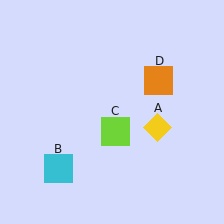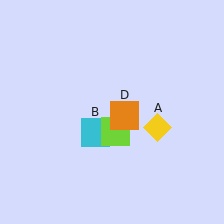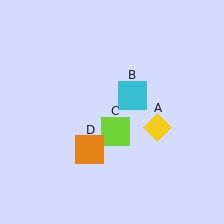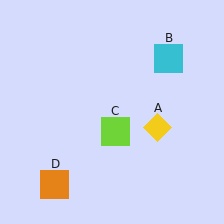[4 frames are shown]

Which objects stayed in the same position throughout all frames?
Yellow diamond (object A) and lime square (object C) remained stationary.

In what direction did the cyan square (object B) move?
The cyan square (object B) moved up and to the right.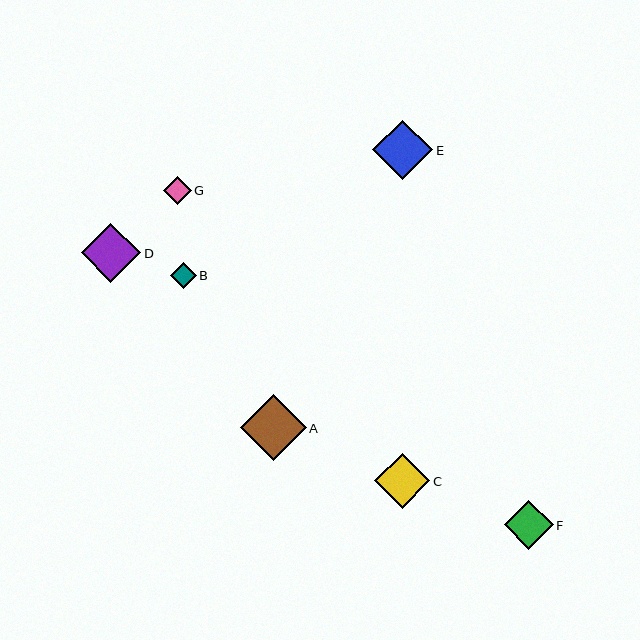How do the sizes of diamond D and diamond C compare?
Diamond D and diamond C are approximately the same size.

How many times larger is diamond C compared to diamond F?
Diamond C is approximately 1.1 times the size of diamond F.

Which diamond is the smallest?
Diamond B is the smallest with a size of approximately 26 pixels.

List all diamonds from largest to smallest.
From largest to smallest: A, E, D, C, F, G, B.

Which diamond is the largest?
Diamond A is the largest with a size of approximately 66 pixels.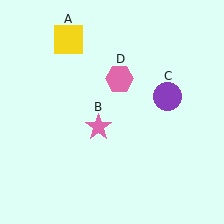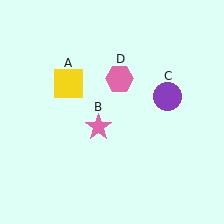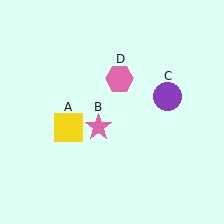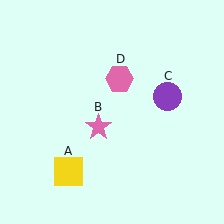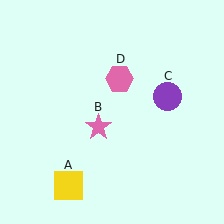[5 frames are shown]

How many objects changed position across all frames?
1 object changed position: yellow square (object A).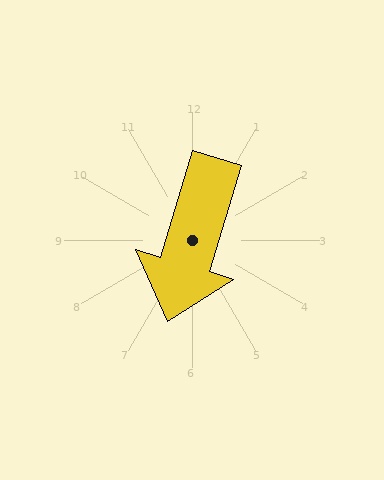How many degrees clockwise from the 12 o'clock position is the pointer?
Approximately 197 degrees.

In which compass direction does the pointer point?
South.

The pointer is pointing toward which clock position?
Roughly 7 o'clock.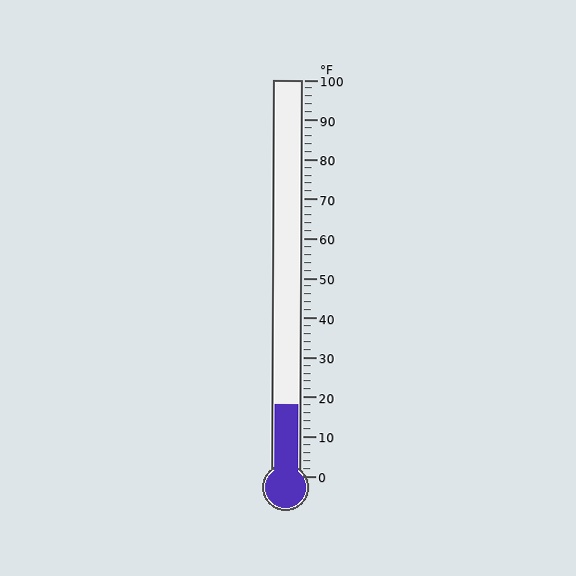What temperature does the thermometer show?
The thermometer shows approximately 18°F.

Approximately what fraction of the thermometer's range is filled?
The thermometer is filled to approximately 20% of its range.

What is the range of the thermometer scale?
The thermometer scale ranges from 0°F to 100°F.